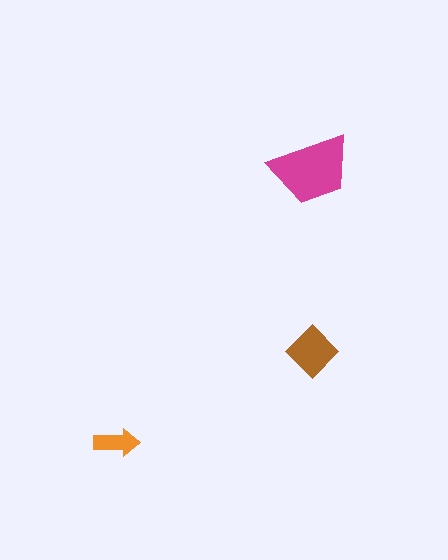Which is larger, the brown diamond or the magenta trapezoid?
The magenta trapezoid.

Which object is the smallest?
The orange arrow.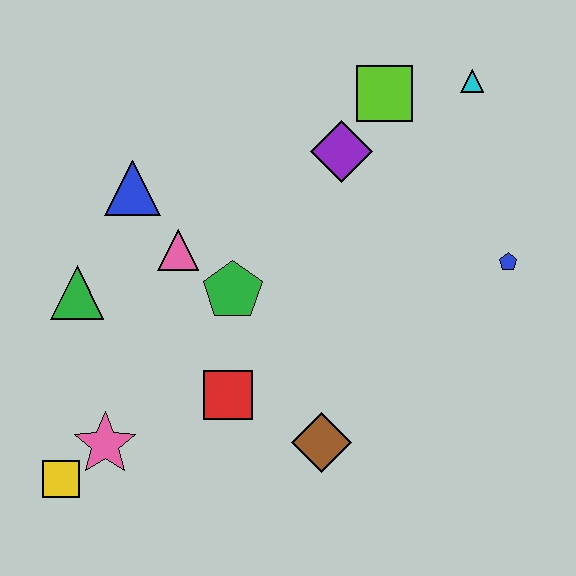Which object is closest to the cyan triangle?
The lime square is closest to the cyan triangle.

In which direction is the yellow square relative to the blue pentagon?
The yellow square is to the left of the blue pentagon.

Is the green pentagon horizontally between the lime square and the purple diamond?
No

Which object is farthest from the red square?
The cyan triangle is farthest from the red square.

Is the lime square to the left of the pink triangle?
No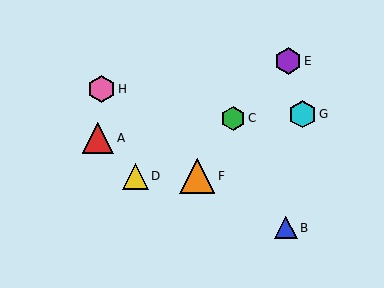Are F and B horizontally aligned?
No, F is at y≈176 and B is at y≈228.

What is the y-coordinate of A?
Object A is at y≈138.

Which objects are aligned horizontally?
Objects D, F are aligned horizontally.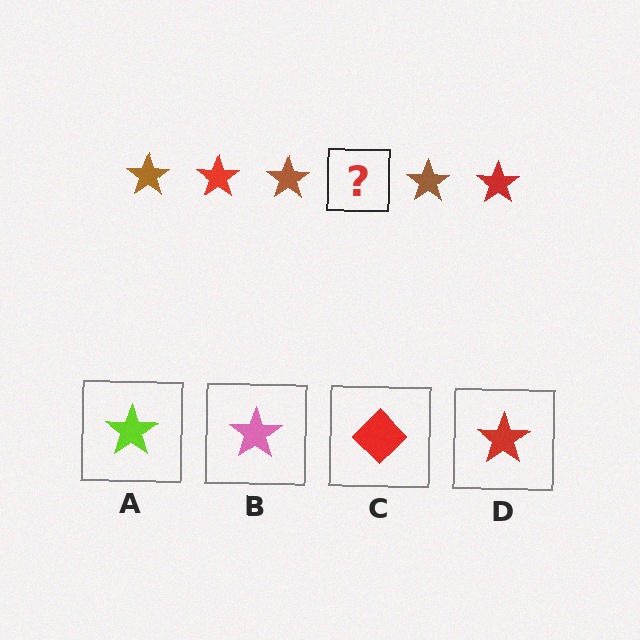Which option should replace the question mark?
Option D.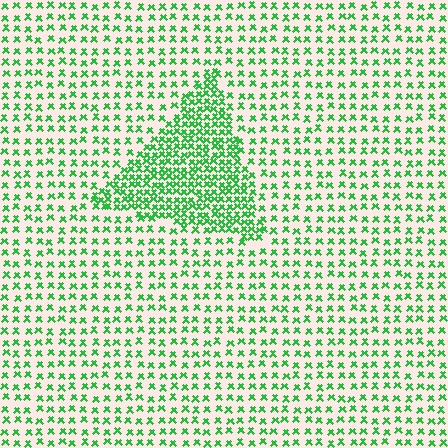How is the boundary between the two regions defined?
The boundary is defined by a change in element density (approximately 2.2x ratio). All elements are the same color, size, and shape.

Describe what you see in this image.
The image contains small green elements arranged at two different densities. A triangle-shaped region is visible where the elements are more densely packed than the surrounding area.